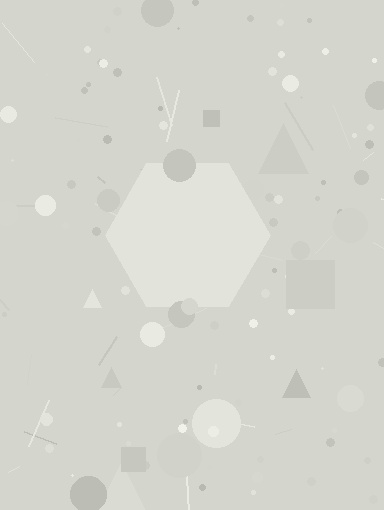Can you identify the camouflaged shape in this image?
The camouflaged shape is a hexagon.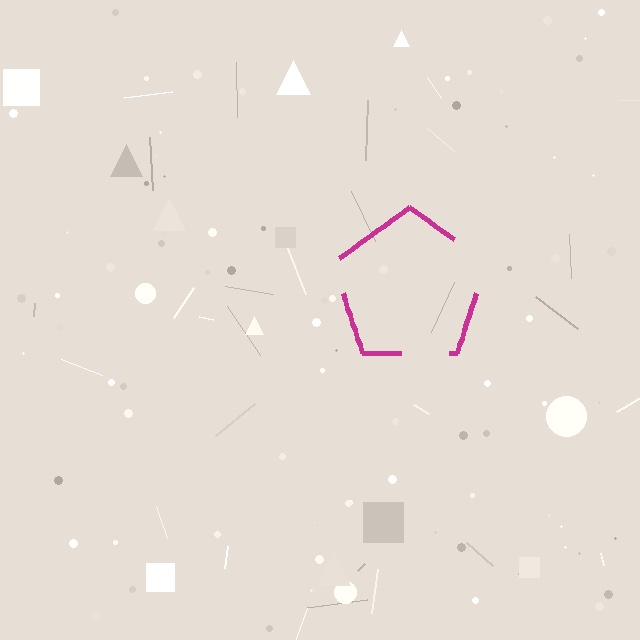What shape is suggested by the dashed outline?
The dashed outline suggests a pentagon.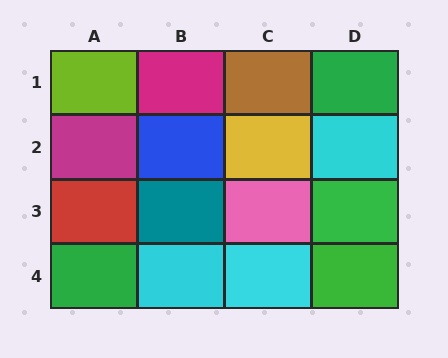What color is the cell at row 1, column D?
Green.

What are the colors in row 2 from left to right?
Magenta, blue, yellow, cyan.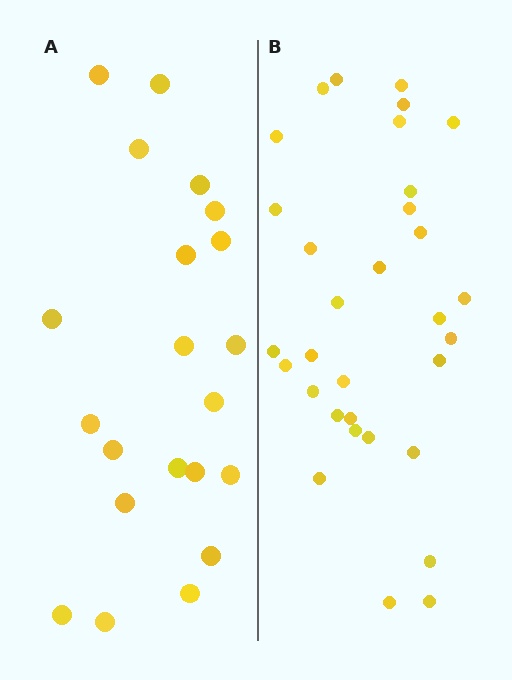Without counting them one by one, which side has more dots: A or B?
Region B (the right region) has more dots.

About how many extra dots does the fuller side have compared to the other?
Region B has roughly 12 or so more dots than region A.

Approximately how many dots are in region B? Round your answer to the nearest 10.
About 30 dots. (The exact count is 32, which rounds to 30.)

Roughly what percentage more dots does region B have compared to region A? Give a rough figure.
About 50% more.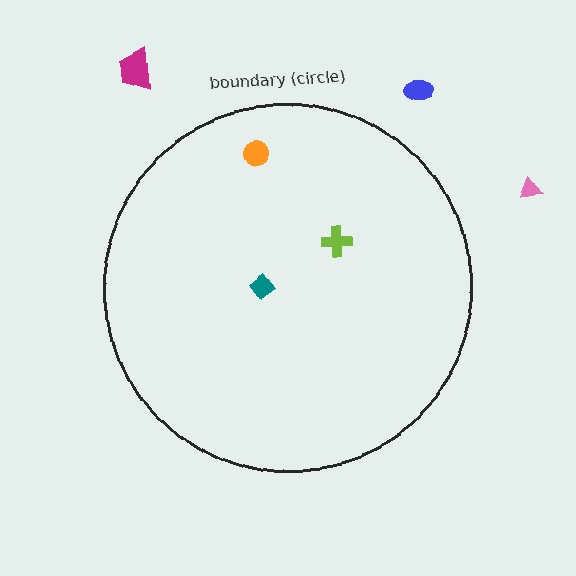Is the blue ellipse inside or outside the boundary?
Outside.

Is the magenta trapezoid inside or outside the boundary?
Outside.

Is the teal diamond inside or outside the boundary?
Inside.